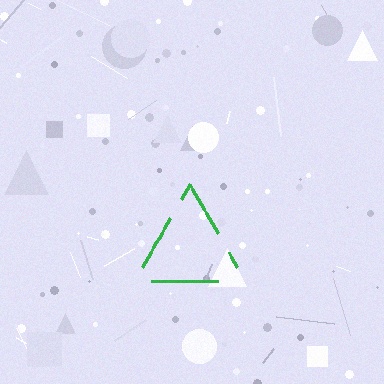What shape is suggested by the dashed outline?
The dashed outline suggests a triangle.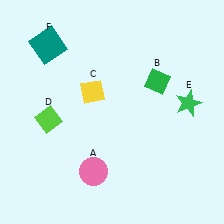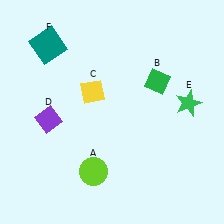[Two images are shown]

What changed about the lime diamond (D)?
In Image 1, D is lime. In Image 2, it changed to purple.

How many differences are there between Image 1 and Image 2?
There are 2 differences between the two images.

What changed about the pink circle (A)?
In Image 1, A is pink. In Image 2, it changed to lime.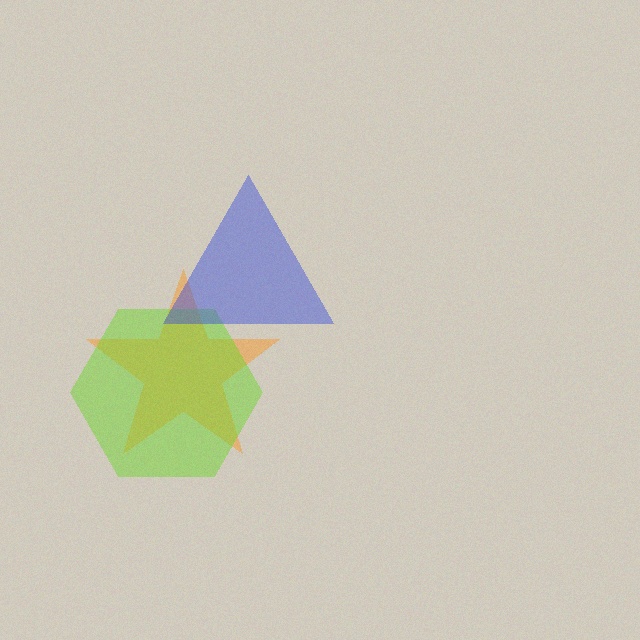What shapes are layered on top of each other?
The layered shapes are: an orange star, a lime hexagon, a blue triangle.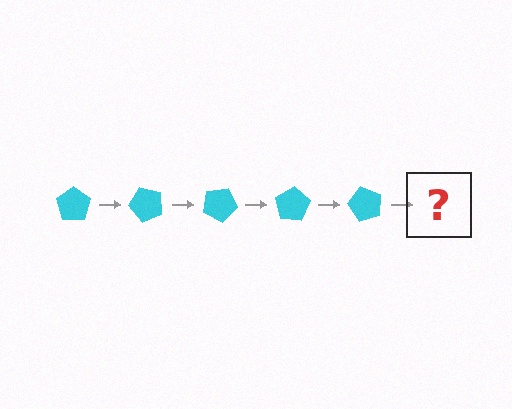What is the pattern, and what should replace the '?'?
The pattern is that the pentagon rotates 50 degrees each step. The '?' should be a cyan pentagon rotated 250 degrees.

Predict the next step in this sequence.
The next step is a cyan pentagon rotated 250 degrees.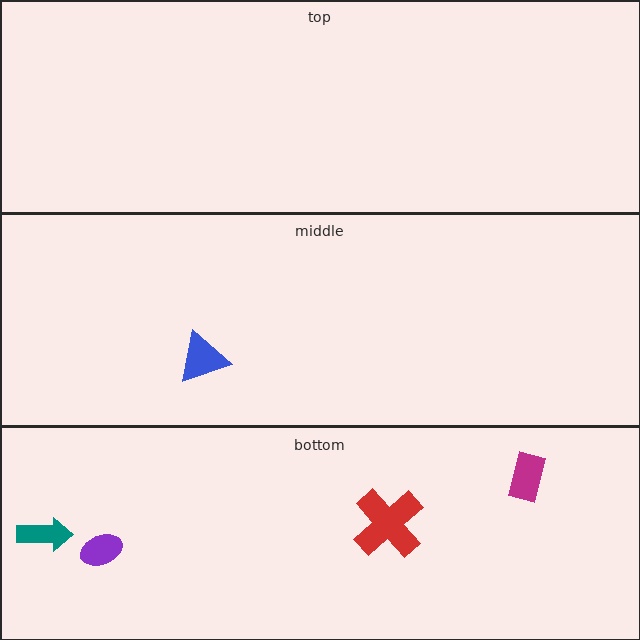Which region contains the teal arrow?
The bottom region.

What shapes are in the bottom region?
The purple ellipse, the magenta rectangle, the teal arrow, the red cross.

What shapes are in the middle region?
The blue triangle.